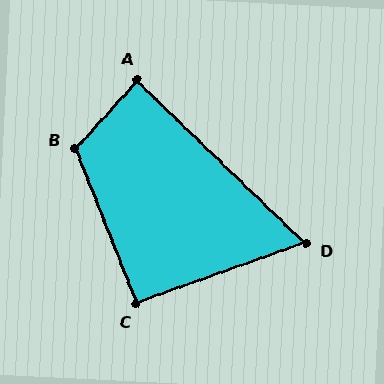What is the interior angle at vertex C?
Approximately 92 degrees (approximately right).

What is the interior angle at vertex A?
Approximately 88 degrees (approximately right).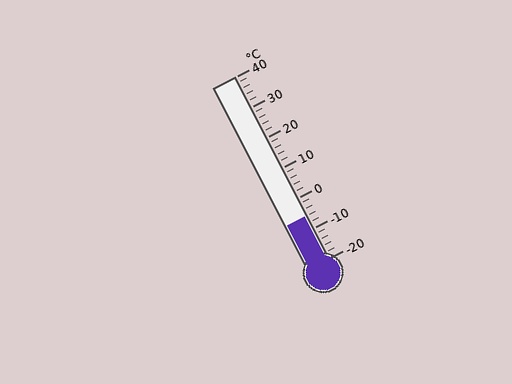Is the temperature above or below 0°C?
The temperature is below 0°C.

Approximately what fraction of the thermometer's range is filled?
The thermometer is filled to approximately 25% of its range.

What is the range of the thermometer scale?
The thermometer scale ranges from -20°C to 40°C.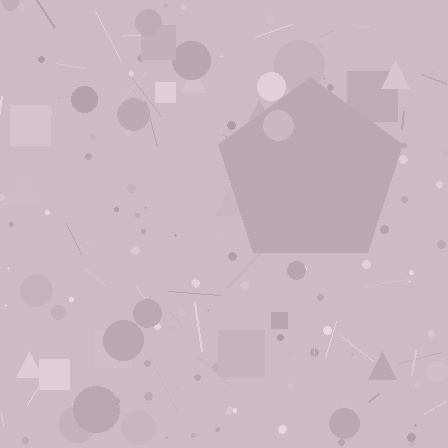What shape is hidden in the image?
A pentagon is hidden in the image.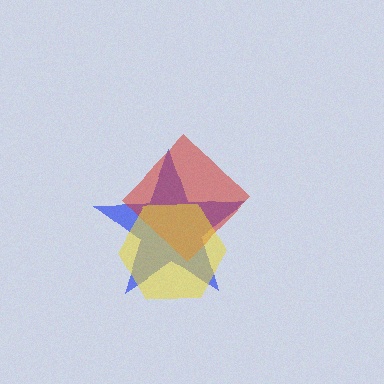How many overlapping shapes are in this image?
There are 3 overlapping shapes in the image.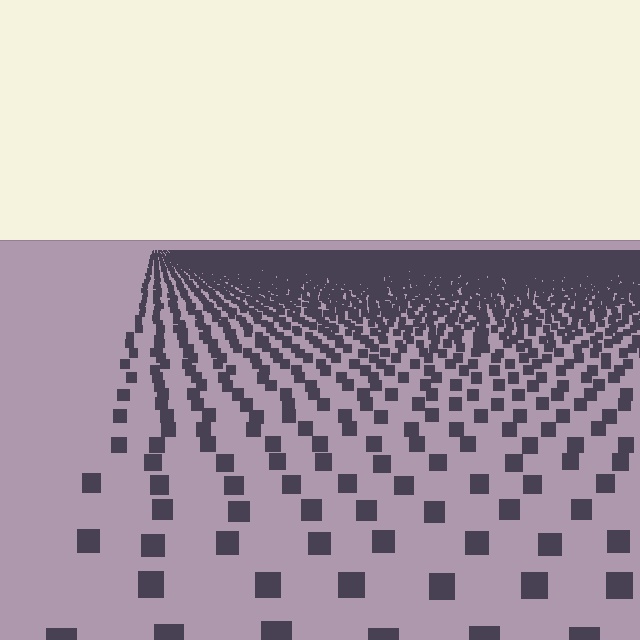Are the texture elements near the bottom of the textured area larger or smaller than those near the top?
Larger. Near the bottom, elements are closer to the viewer and appear at a bigger on-screen size.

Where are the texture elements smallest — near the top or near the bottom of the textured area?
Near the top.